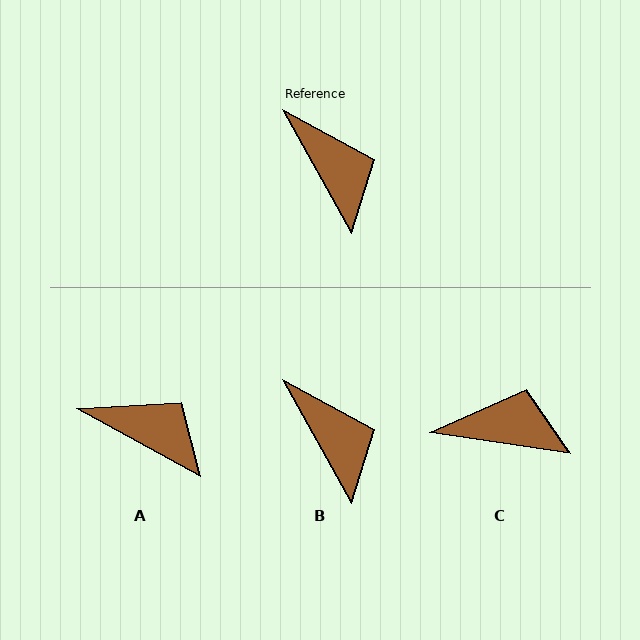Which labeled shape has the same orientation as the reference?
B.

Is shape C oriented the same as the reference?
No, it is off by about 52 degrees.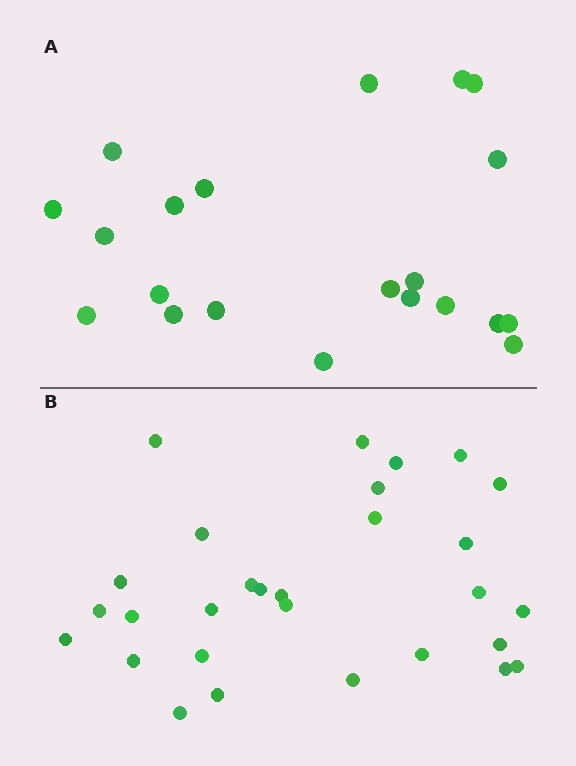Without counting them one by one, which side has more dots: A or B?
Region B (the bottom region) has more dots.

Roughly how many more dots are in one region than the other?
Region B has roughly 8 or so more dots than region A.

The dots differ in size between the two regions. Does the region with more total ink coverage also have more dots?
No. Region A has more total ink coverage because its dots are larger, but region B actually contains more individual dots. Total area can be misleading — the number of items is what matters here.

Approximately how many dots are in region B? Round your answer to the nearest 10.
About 30 dots. (The exact count is 29, which rounds to 30.)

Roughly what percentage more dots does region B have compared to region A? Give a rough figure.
About 40% more.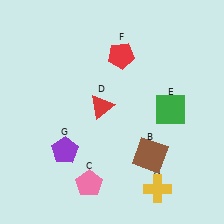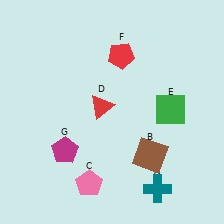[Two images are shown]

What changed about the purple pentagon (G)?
In Image 1, G is purple. In Image 2, it changed to magenta.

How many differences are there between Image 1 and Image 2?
There are 2 differences between the two images.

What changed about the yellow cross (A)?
In Image 1, A is yellow. In Image 2, it changed to teal.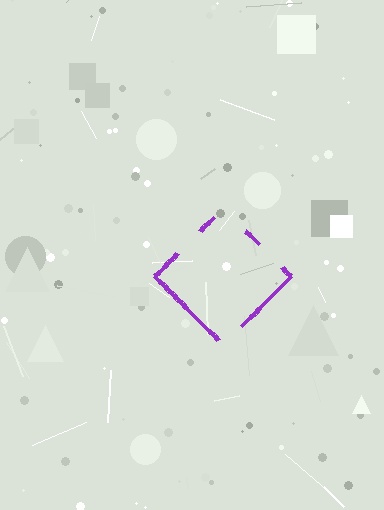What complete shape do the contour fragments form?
The contour fragments form a diamond.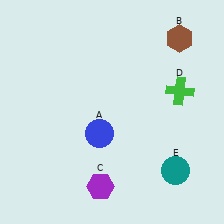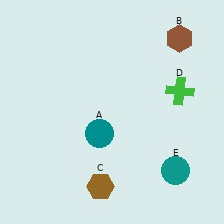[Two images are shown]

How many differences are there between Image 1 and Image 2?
There are 2 differences between the two images.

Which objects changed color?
A changed from blue to teal. C changed from purple to brown.